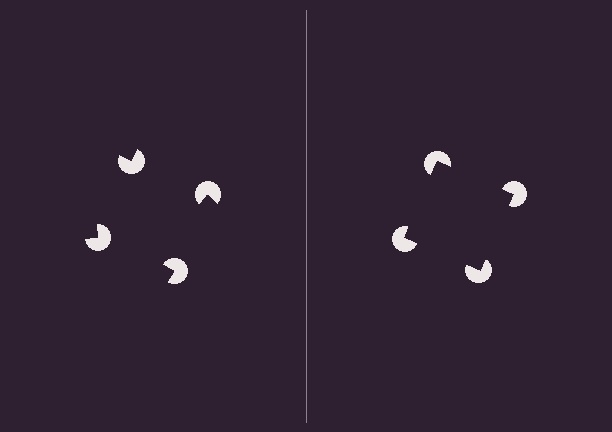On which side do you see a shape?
An illusory square appears on the right side. On the left side the wedge cuts are rotated, so no coherent shape forms.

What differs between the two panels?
The pac-man discs are positioned identically on both sides; only the wedge orientations differ. On the right they align to a square; on the left they are misaligned.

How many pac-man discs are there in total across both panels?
8 — 4 on each side.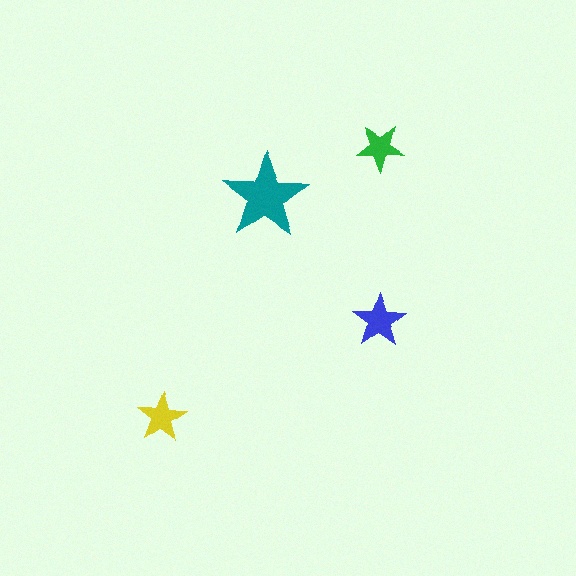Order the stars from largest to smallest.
the teal one, the blue one, the yellow one, the green one.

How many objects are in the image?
There are 4 objects in the image.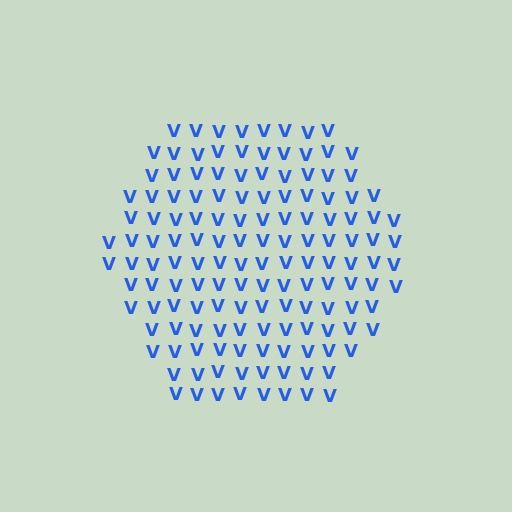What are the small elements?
The small elements are letter V's.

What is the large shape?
The large shape is a hexagon.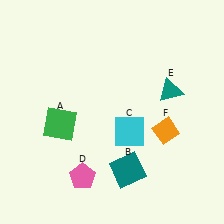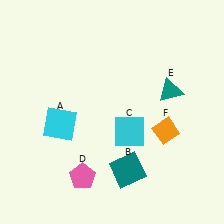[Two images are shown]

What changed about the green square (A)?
In Image 1, A is green. In Image 2, it changed to cyan.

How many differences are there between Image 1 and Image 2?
There is 1 difference between the two images.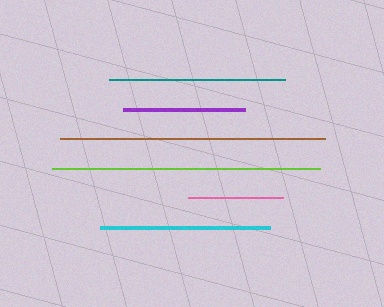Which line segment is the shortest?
The pink line is the shortest at approximately 96 pixels.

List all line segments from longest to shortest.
From longest to shortest: lime, brown, teal, cyan, purple, pink.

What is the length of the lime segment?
The lime segment is approximately 268 pixels long.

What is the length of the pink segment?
The pink segment is approximately 96 pixels long.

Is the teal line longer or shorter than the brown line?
The brown line is longer than the teal line.